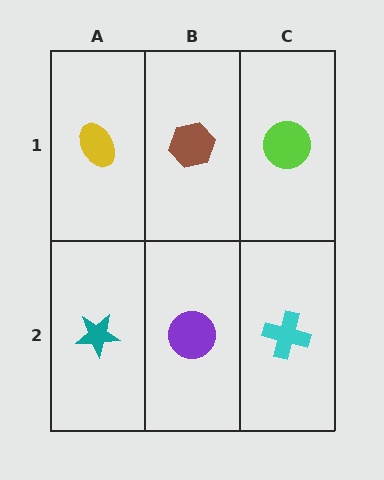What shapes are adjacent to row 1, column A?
A teal star (row 2, column A), a brown hexagon (row 1, column B).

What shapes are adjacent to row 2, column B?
A brown hexagon (row 1, column B), a teal star (row 2, column A), a cyan cross (row 2, column C).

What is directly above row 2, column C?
A lime circle.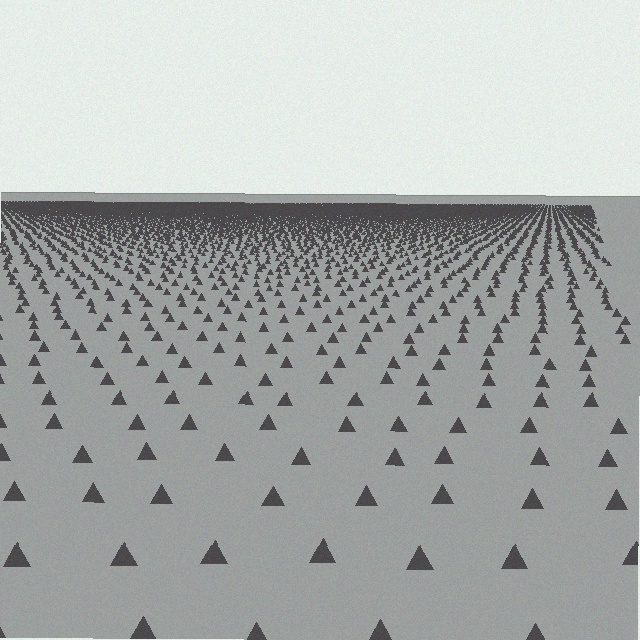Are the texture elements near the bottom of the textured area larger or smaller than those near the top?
Larger. Near the bottom, elements are closer to the viewer and appear at a bigger on-screen size.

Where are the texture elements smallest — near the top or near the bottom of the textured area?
Near the top.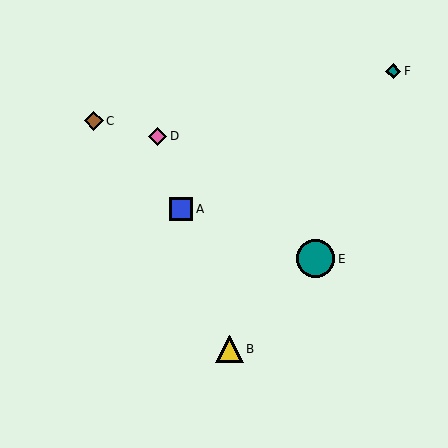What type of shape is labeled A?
Shape A is a blue square.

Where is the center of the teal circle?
The center of the teal circle is at (316, 259).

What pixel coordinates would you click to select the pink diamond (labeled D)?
Click at (158, 136) to select the pink diamond D.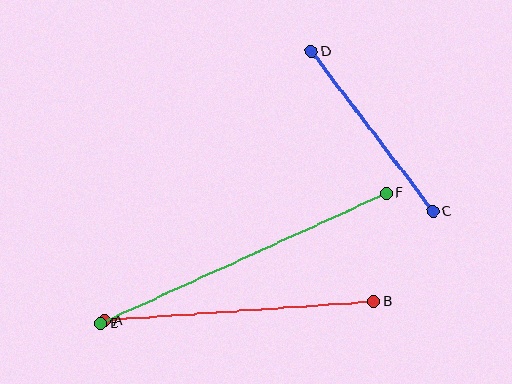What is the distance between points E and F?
The distance is approximately 313 pixels.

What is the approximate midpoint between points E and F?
The midpoint is at approximately (244, 258) pixels.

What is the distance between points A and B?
The distance is approximately 269 pixels.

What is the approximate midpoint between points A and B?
The midpoint is at approximately (239, 311) pixels.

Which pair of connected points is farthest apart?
Points E and F are farthest apart.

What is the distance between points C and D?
The distance is approximately 201 pixels.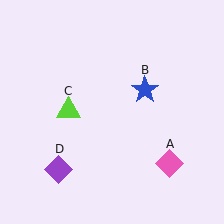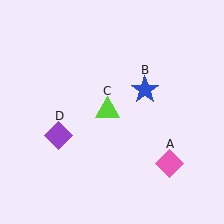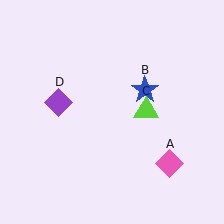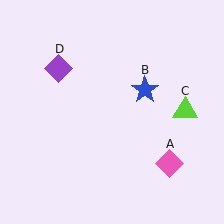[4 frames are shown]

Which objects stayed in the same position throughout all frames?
Pink diamond (object A) and blue star (object B) remained stationary.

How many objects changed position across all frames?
2 objects changed position: lime triangle (object C), purple diamond (object D).